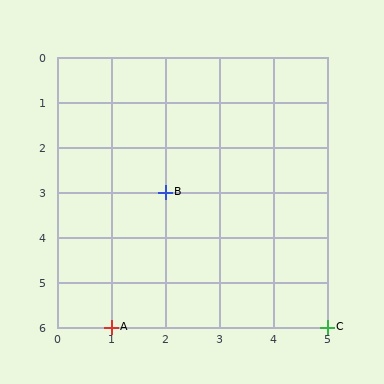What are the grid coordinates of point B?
Point B is at grid coordinates (2, 3).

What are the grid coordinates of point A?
Point A is at grid coordinates (1, 6).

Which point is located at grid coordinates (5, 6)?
Point C is at (5, 6).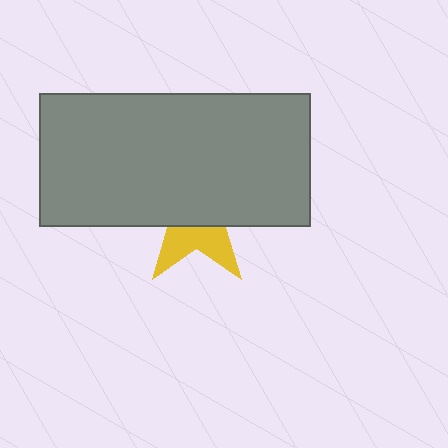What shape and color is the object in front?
The object in front is a gray rectangle.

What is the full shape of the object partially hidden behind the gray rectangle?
The partially hidden object is a yellow star.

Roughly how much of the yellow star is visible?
A small part of it is visible (roughly 36%).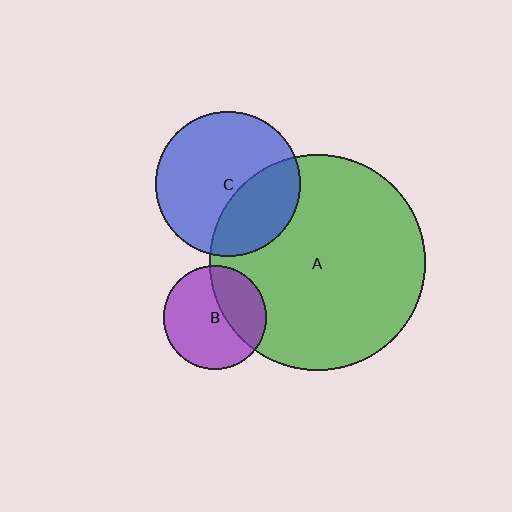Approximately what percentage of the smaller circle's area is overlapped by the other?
Approximately 35%.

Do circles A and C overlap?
Yes.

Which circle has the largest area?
Circle A (green).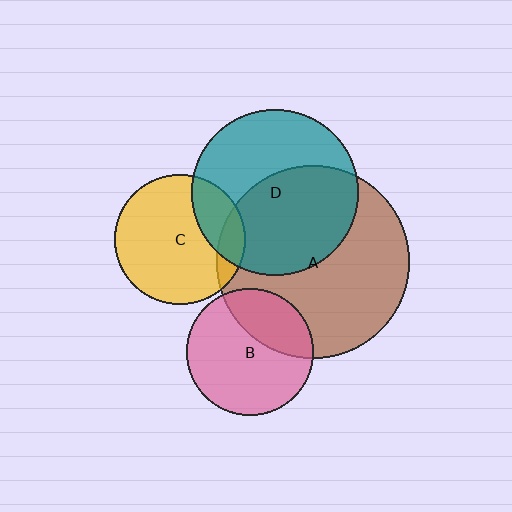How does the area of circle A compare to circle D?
Approximately 1.3 times.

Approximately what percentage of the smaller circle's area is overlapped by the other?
Approximately 10%.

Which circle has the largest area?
Circle A (brown).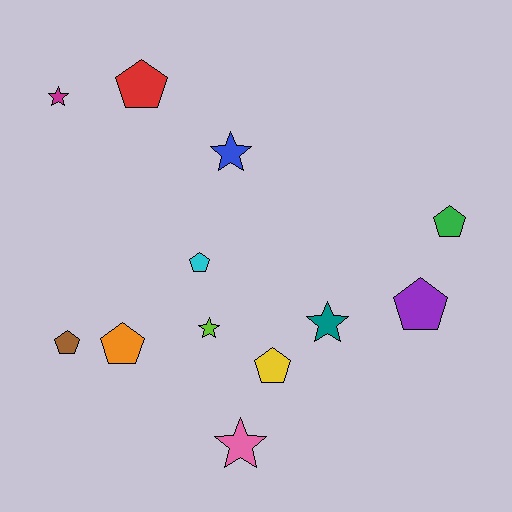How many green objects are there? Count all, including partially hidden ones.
There is 1 green object.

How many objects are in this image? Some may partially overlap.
There are 12 objects.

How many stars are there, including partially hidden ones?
There are 5 stars.